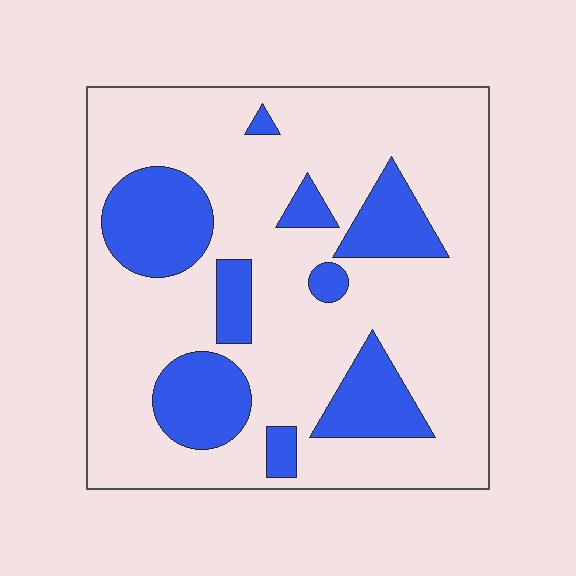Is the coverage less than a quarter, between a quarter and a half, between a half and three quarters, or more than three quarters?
Less than a quarter.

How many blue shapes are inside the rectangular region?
9.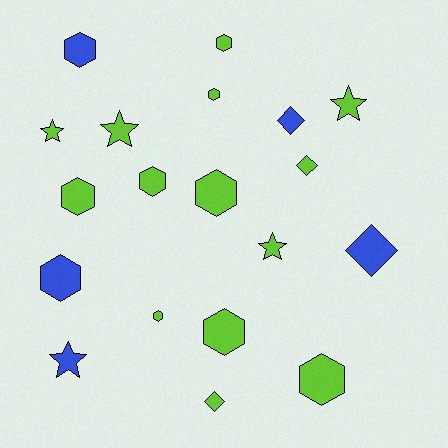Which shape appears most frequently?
Hexagon, with 10 objects.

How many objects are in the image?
There are 19 objects.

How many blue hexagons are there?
There are 2 blue hexagons.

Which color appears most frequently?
Lime, with 14 objects.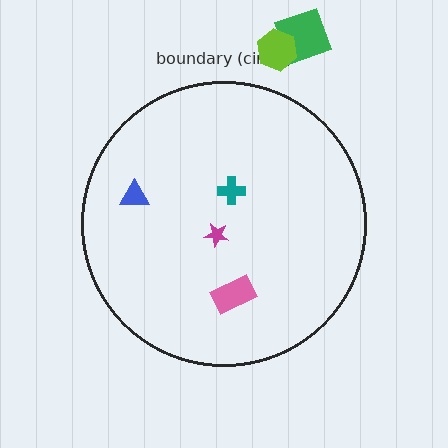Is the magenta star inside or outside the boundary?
Inside.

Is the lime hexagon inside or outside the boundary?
Outside.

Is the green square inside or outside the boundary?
Outside.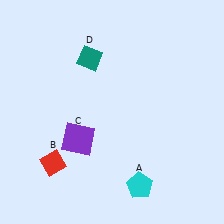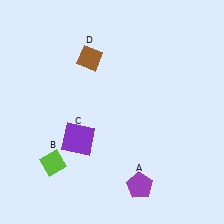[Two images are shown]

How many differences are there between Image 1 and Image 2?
There are 3 differences between the two images.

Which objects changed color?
A changed from cyan to purple. B changed from red to lime. D changed from teal to brown.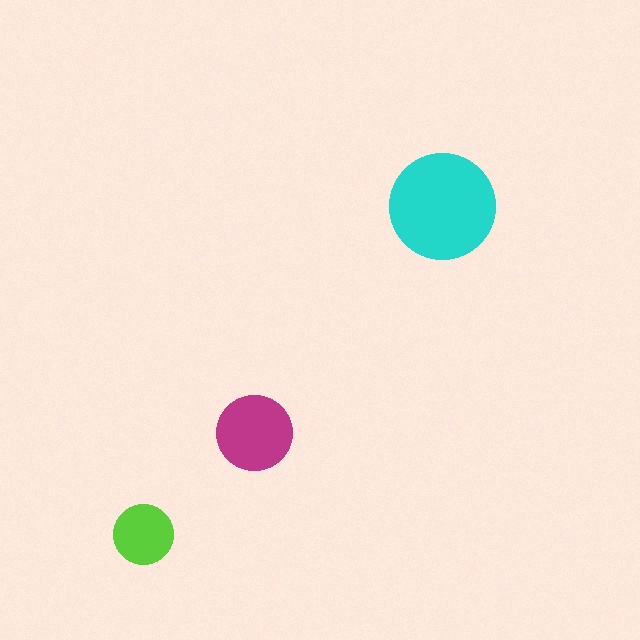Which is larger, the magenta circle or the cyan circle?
The cyan one.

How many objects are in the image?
There are 3 objects in the image.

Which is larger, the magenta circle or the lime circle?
The magenta one.